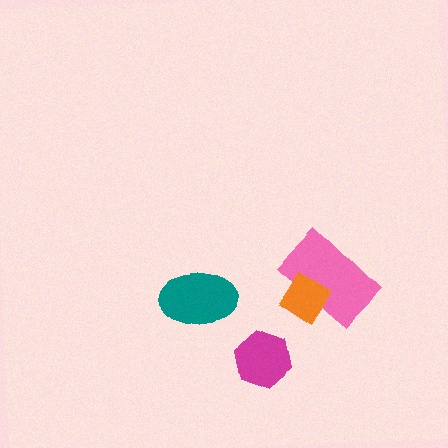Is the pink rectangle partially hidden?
Yes, it is partially covered by another shape.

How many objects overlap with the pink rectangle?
1 object overlaps with the pink rectangle.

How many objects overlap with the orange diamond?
1 object overlaps with the orange diamond.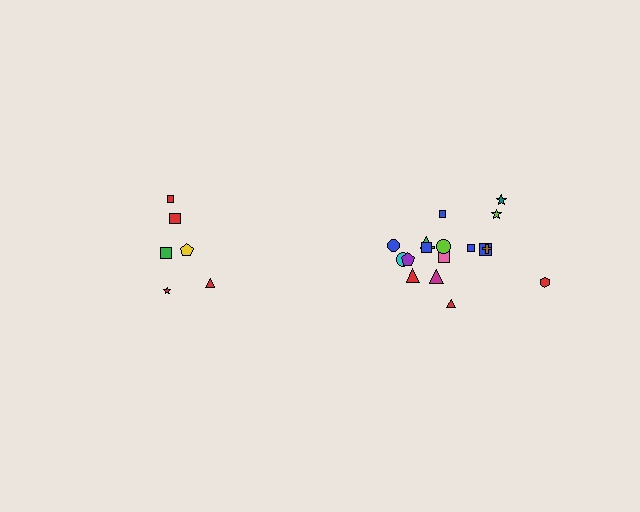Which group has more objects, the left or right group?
The right group.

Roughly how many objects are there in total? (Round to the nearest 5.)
Roughly 25 objects in total.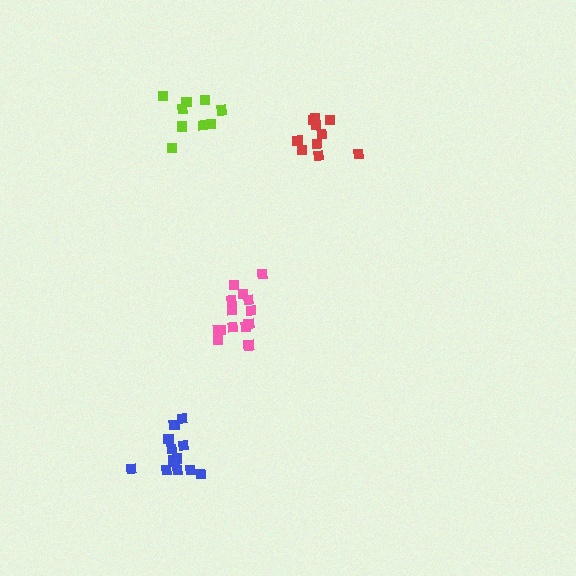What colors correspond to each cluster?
The clusters are colored: blue, lime, pink, red.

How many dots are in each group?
Group 1: 13 dots, Group 2: 9 dots, Group 3: 15 dots, Group 4: 10 dots (47 total).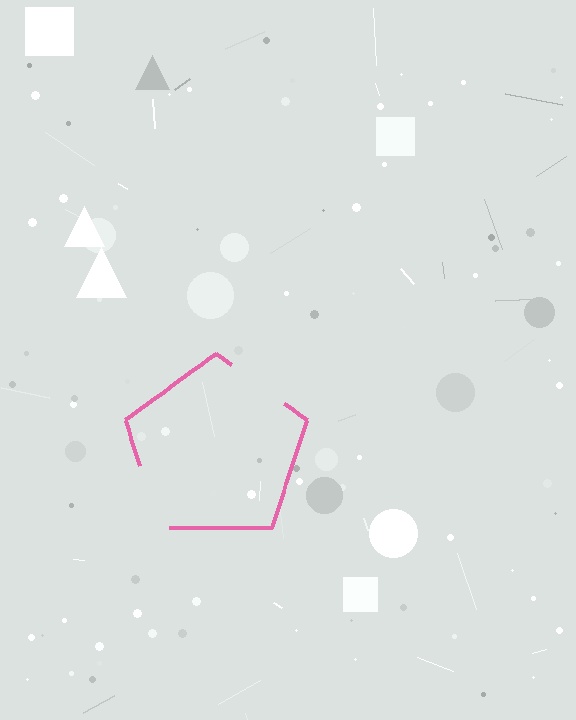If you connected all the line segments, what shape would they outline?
They would outline a pentagon.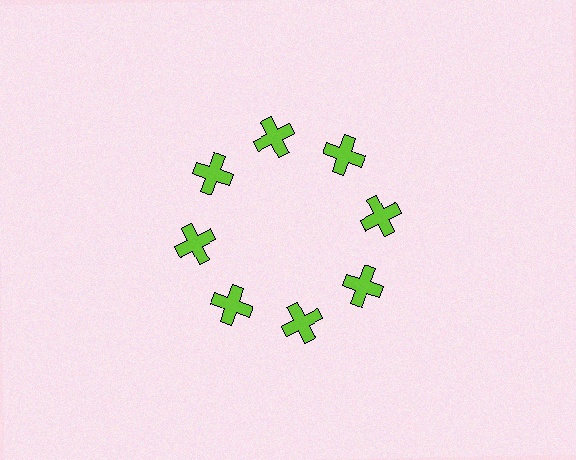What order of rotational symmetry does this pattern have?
This pattern has 8-fold rotational symmetry.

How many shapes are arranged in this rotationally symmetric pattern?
There are 8 shapes, arranged in 8 groups of 1.